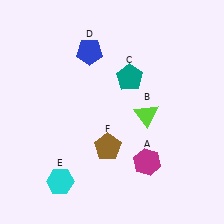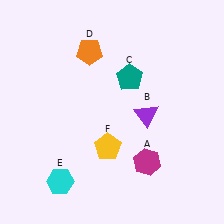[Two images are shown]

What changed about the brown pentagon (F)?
In Image 1, F is brown. In Image 2, it changed to yellow.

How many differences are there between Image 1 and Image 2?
There are 3 differences between the two images.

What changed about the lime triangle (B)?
In Image 1, B is lime. In Image 2, it changed to purple.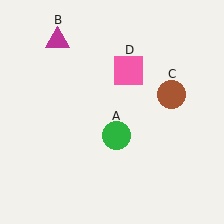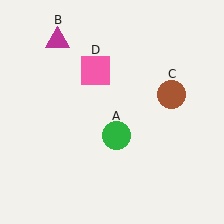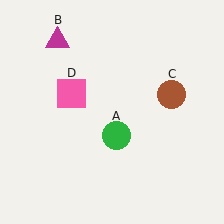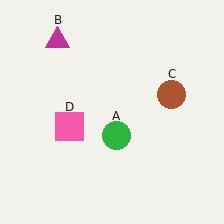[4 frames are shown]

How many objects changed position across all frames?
1 object changed position: pink square (object D).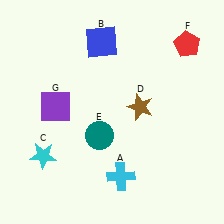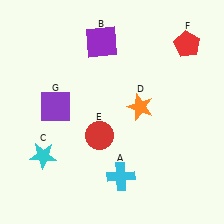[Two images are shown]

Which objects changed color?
B changed from blue to purple. D changed from brown to orange. E changed from teal to red.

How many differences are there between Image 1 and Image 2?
There are 3 differences between the two images.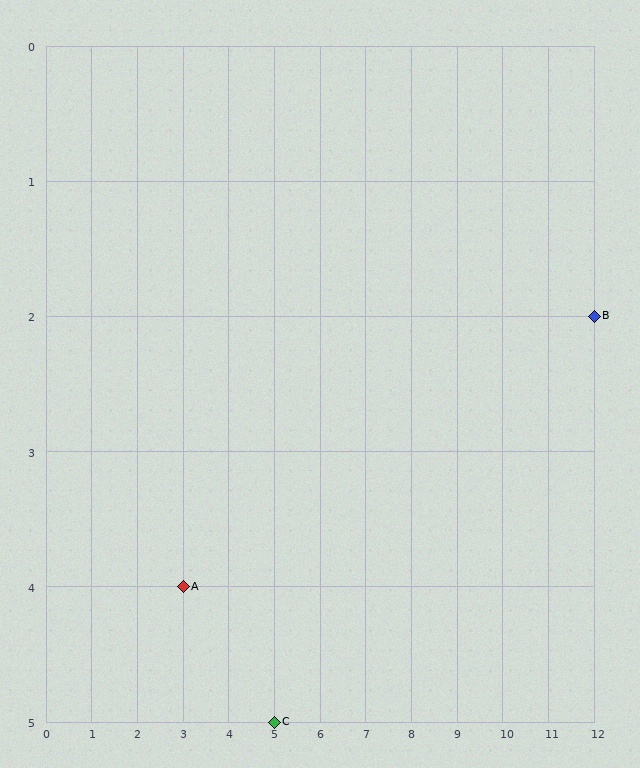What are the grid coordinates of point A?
Point A is at grid coordinates (3, 4).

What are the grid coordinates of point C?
Point C is at grid coordinates (5, 5).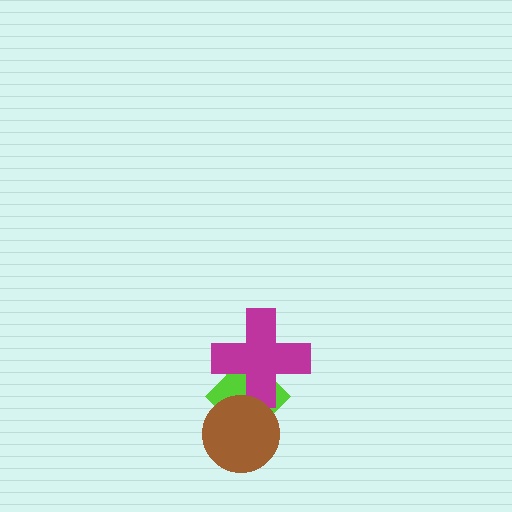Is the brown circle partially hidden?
No, no other shape covers it.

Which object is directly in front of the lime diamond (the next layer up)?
The magenta cross is directly in front of the lime diamond.